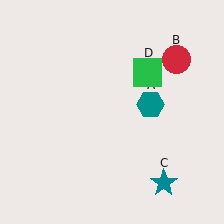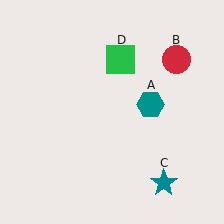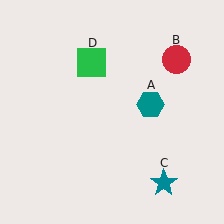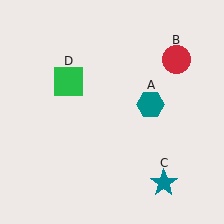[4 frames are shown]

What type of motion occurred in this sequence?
The green square (object D) rotated counterclockwise around the center of the scene.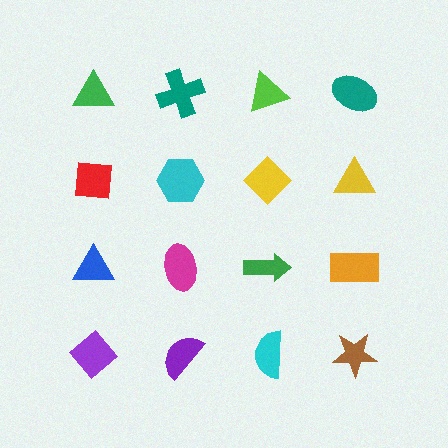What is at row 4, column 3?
A cyan semicircle.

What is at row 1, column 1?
A green triangle.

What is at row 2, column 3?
A yellow diamond.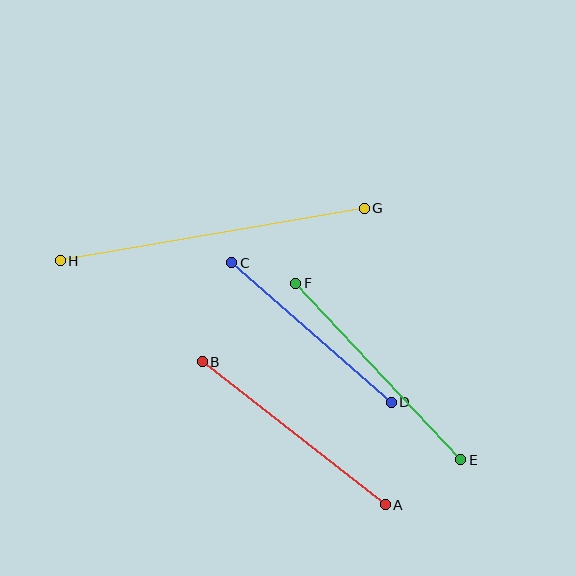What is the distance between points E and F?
The distance is approximately 241 pixels.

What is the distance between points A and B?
The distance is approximately 232 pixels.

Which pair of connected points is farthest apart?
Points G and H are farthest apart.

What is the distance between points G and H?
The distance is approximately 308 pixels.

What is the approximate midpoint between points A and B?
The midpoint is at approximately (294, 433) pixels.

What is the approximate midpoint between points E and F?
The midpoint is at approximately (378, 371) pixels.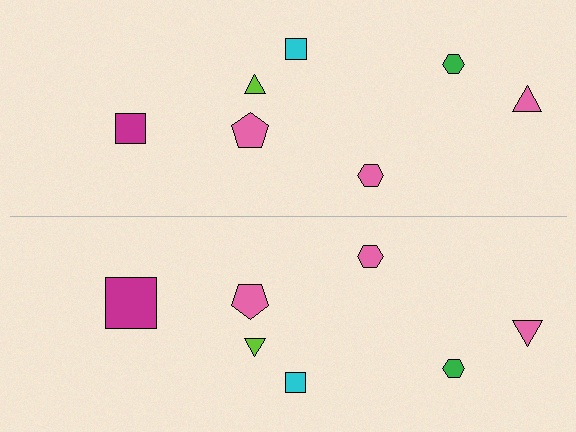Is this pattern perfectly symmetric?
No, the pattern is not perfectly symmetric. The magenta square on the bottom side has a different size than its mirror counterpart.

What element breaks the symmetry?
The magenta square on the bottom side has a different size than its mirror counterpart.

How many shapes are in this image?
There are 14 shapes in this image.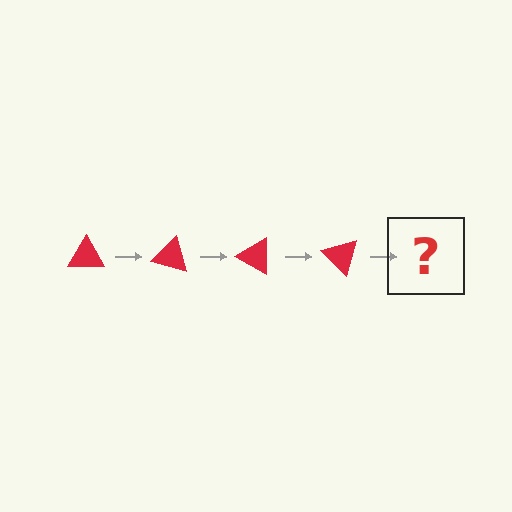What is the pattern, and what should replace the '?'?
The pattern is that the triangle rotates 15 degrees each step. The '?' should be a red triangle rotated 60 degrees.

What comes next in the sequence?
The next element should be a red triangle rotated 60 degrees.